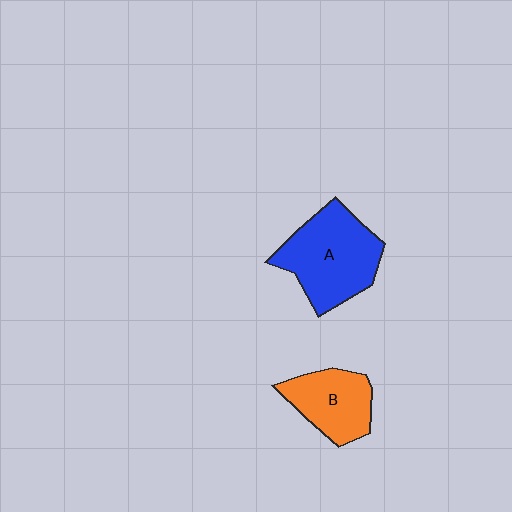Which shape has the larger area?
Shape A (blue).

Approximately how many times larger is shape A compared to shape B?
Approximately 1.5 times.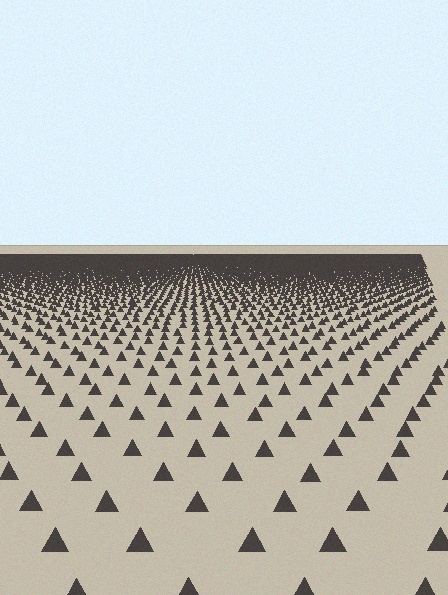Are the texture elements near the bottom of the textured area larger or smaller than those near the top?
Larger. Near the bottom, elements are closer to the viewer and appear at a bigger on-screen size.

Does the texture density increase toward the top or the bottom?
Density increases toward the top.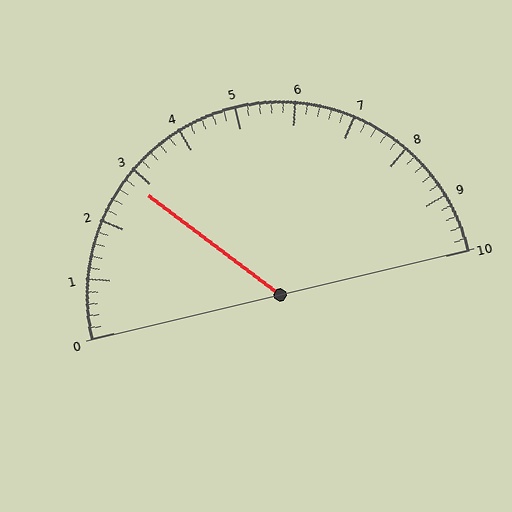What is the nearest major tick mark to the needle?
The nearest major tick mark is 3.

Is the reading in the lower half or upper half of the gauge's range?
The reading is in the lower half of the range (0 to 10).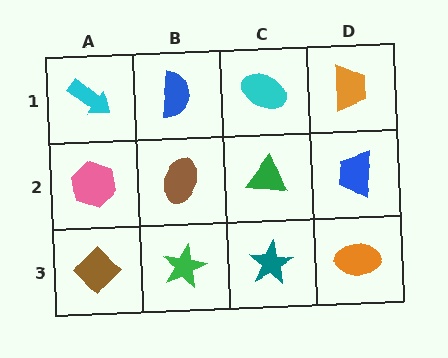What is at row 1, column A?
A cyan arrow.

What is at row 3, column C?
A teal star.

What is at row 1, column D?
An orange trapezoid.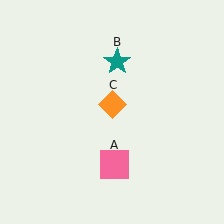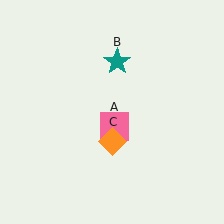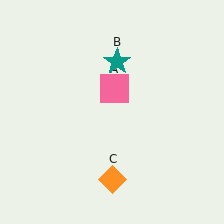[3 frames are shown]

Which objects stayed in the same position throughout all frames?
Teal star (object B) remained stationary.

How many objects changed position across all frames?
2 objects changed position: pink square (object A), orange diamond (object C).